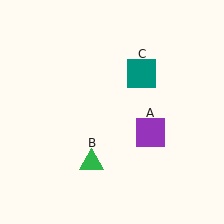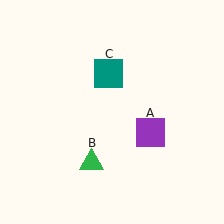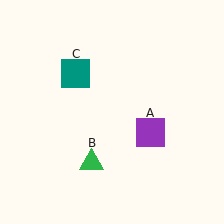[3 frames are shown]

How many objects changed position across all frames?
1 object changed position: teal square (object C).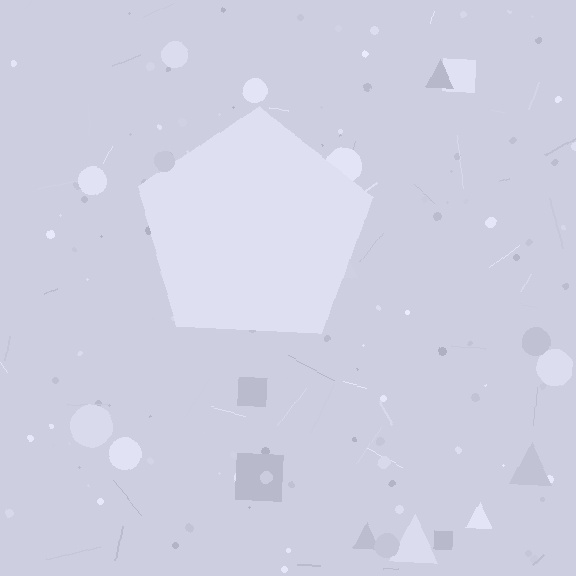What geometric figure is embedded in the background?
A pentagon is embedded in the background.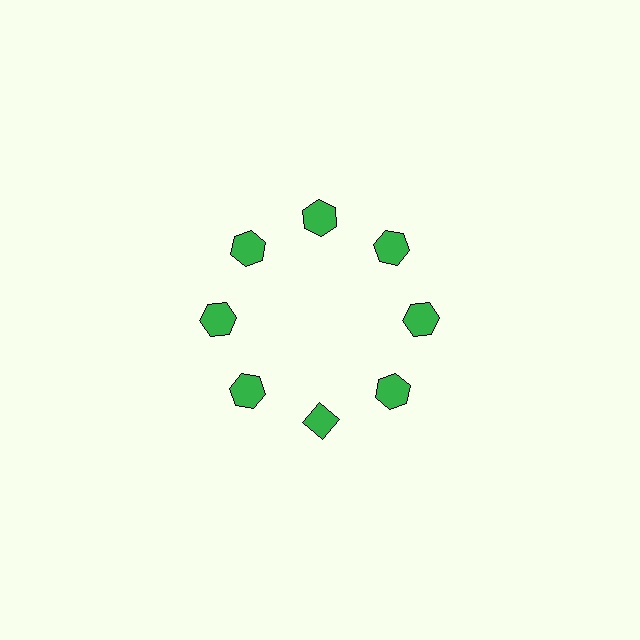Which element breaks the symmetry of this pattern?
The green diamond at roughly the 6 o'clock position breaks the symmetry. All other shapes are green hexagons.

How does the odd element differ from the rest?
It has a different shape: diamond instead of hexagon.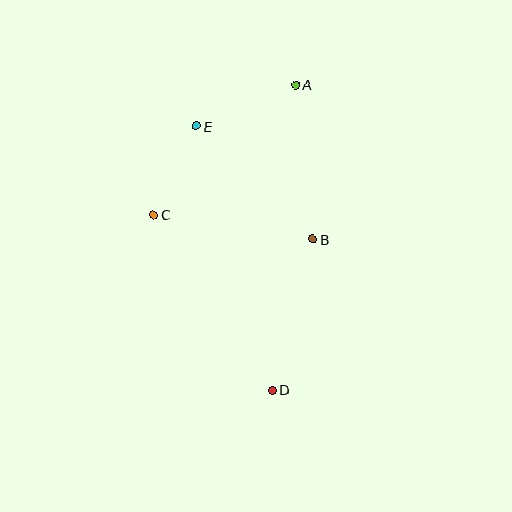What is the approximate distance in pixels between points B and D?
The distance between B and D is approximately 156 pixels.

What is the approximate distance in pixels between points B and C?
The distance between B and C is approximately 161 pixels.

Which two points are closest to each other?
Points C and E are closest to each other.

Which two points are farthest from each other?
Points A and D are farthest from each other.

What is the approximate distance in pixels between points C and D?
The distance between C and D is approximately 212 pixels.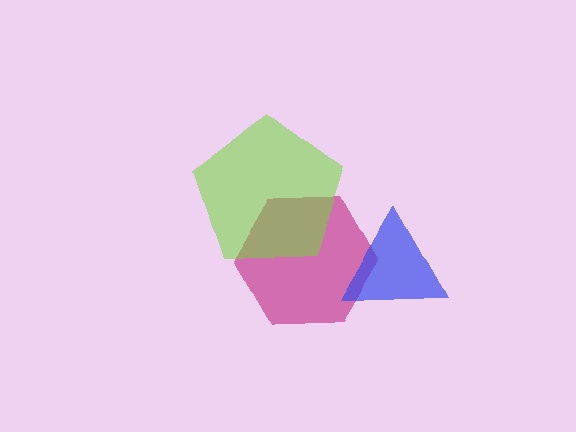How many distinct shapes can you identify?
There are 3 distinct shapes: a magenta hexagon, a lime pentagon, a blue triangle.